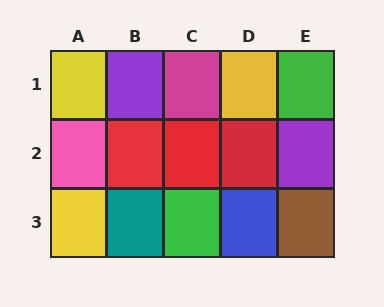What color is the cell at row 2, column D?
Red.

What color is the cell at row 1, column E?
Green.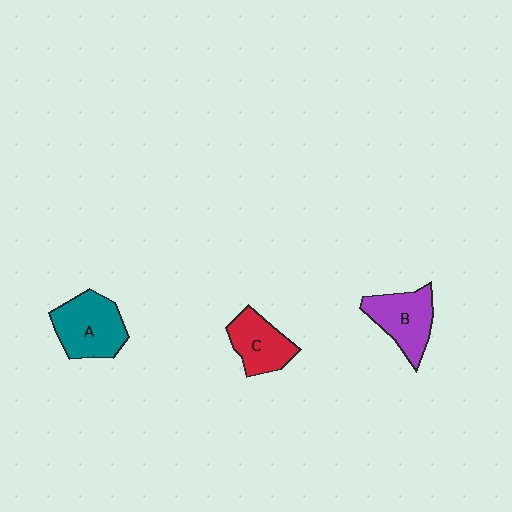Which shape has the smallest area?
Shape C (red).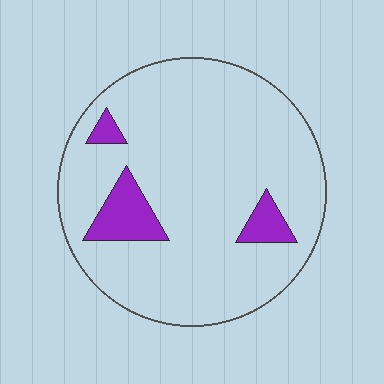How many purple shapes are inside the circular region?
3.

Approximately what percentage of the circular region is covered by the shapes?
Approximately 10%.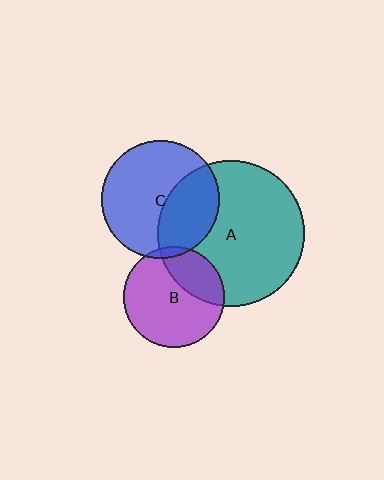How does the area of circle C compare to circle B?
Approximately 1.4 times.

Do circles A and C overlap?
Yes.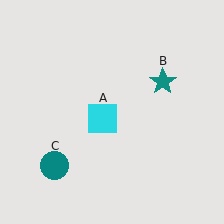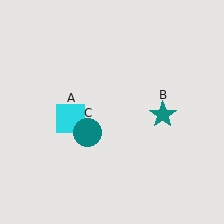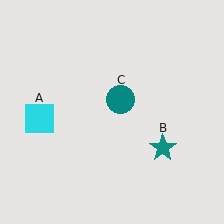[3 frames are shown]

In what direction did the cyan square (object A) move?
The cyan square (object A) moved left.